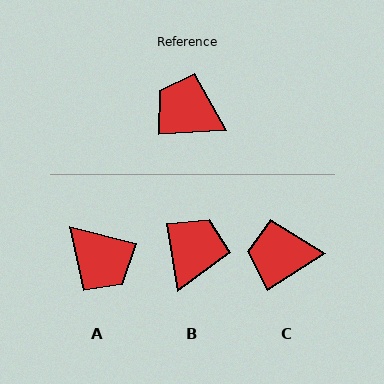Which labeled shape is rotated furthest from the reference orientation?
A, about 163 degrees away.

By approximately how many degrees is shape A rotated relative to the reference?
Approximately 163 degrees counter-clockwise.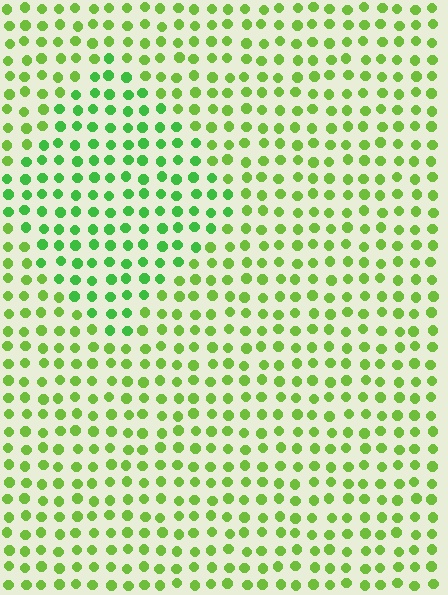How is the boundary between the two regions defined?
The boundary is defined purely by a slight shift in hue (about 25 degrees). Spacing, size, and orientation are identical on both sides.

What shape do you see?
I see a diamond.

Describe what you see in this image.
The image is filled with small lime elements in a uniform arrangement. A diamond-shaped region is visible where the elements are tinted to a slightly different hue, forming a subtle color boundary.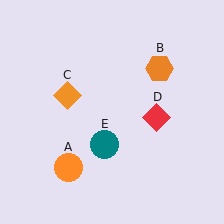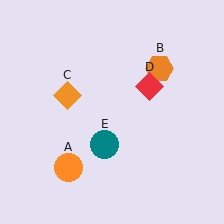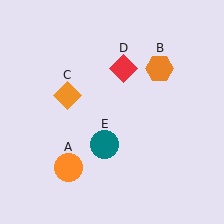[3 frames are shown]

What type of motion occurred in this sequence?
The red diamond (object D) rotated counterclockwise around the center of the scene.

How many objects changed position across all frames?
1 object changed position: red diamond (object D).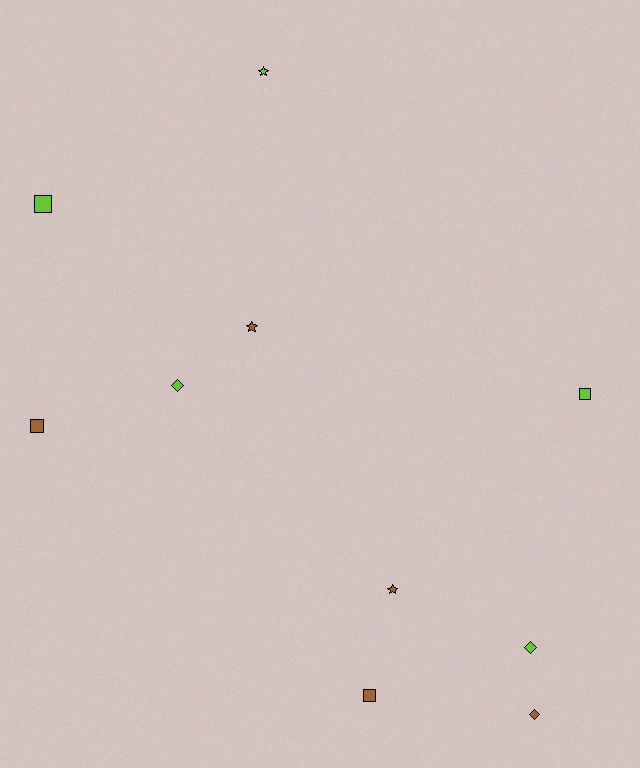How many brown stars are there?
There are 2 brown stars.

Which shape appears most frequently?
Square, with 4 objects.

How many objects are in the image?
There are 10 objects.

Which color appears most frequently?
Brown, with 5 objects.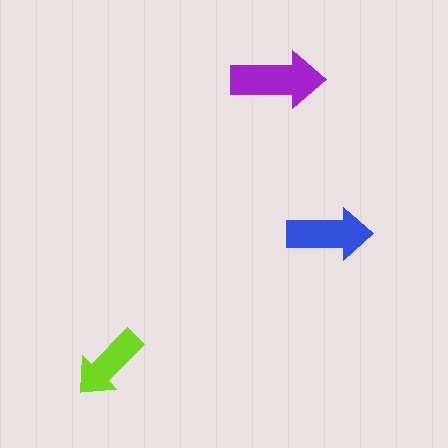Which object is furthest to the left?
The lime arrow is leftmost.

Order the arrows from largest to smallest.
the purple one, the blue one, the lime one.